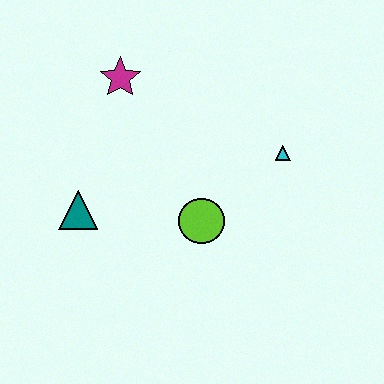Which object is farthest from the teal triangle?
The cyan triangle is farthest from the teal triangle.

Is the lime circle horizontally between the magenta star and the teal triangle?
No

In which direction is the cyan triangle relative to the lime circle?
The cyan triangle is to the right of the lime circle.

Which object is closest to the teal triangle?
The lime circle is closest to the teal triangle.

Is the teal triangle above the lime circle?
Yes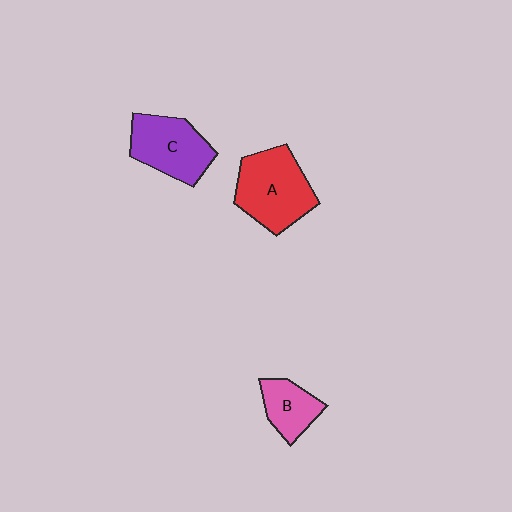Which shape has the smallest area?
Shape B (pink).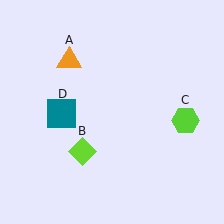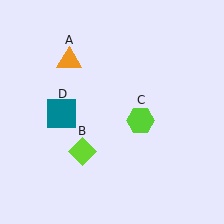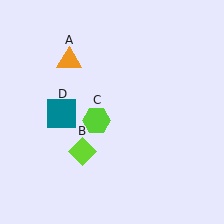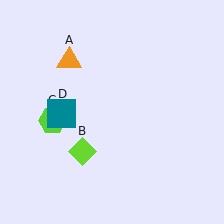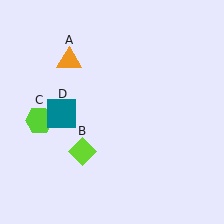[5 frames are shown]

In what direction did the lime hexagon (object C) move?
The lime hexagon (object C) moved left.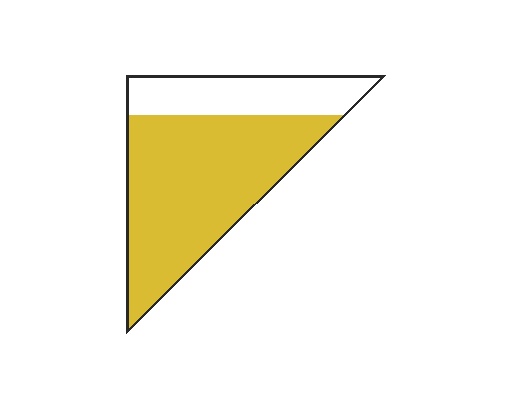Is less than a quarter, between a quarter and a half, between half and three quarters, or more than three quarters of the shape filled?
Between half and three quarters.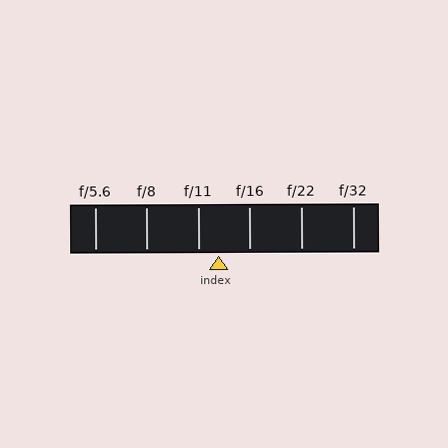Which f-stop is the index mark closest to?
The index mark is closest to f/11.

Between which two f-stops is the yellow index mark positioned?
The index mark is between f/11 and f/16.